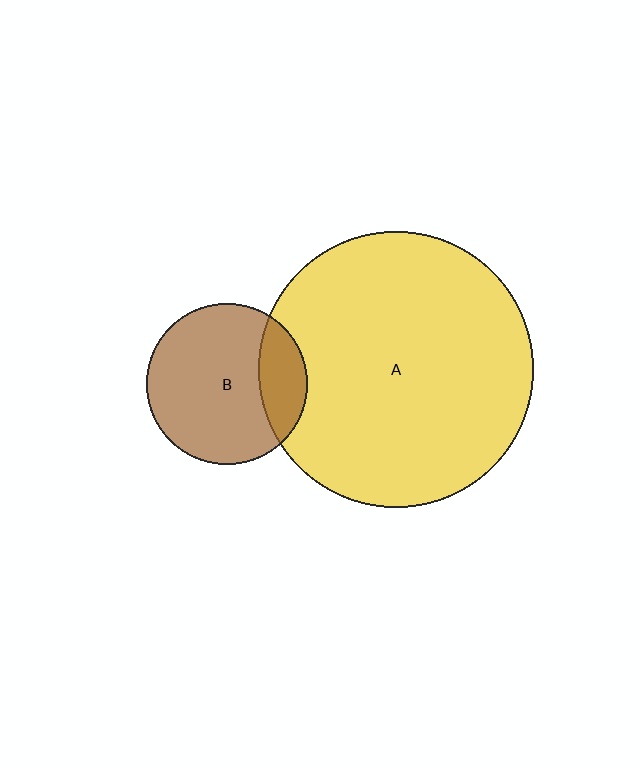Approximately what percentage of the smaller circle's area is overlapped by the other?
Approximately 20%.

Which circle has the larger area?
Circle A (yellow).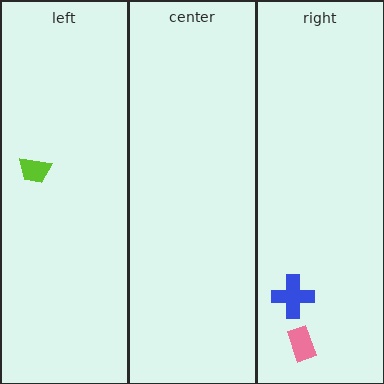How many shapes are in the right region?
2.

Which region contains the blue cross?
The right region.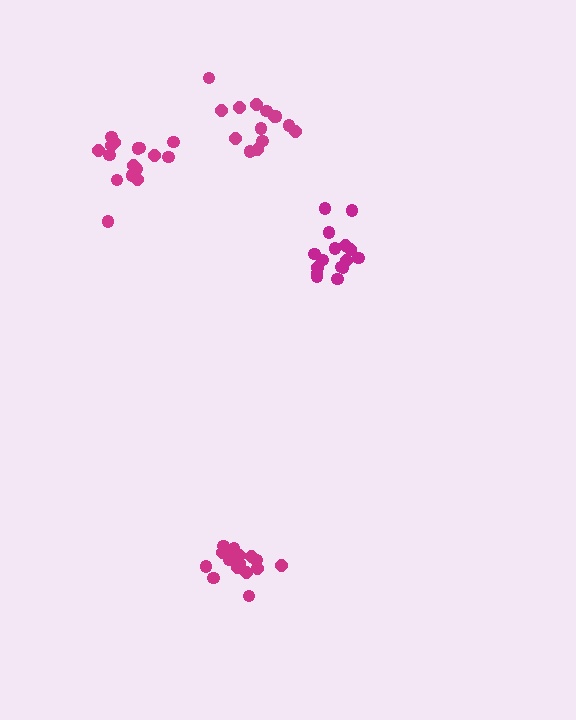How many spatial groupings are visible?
There are 4 spatial groupings.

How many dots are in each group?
Group 1: 16 dots, Group 2: 18 dots, Group 3: 14 dots, Group 4: 16 dots (64 total).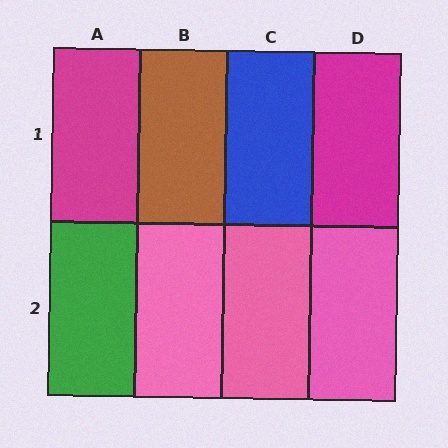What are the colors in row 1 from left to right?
Magenta, brown, blue, magenta.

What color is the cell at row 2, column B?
Pink.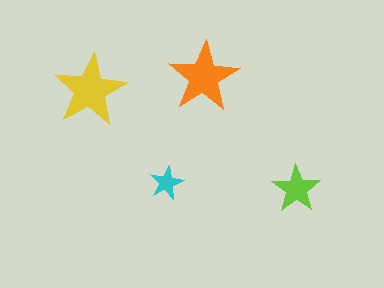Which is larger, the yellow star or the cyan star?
The yellow one.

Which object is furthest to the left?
The yellow star is leftmost.